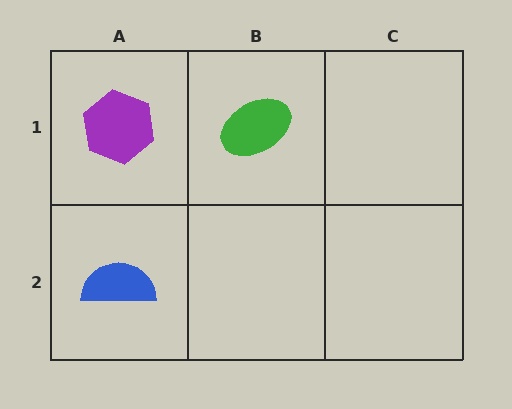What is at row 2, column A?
A blue semicircle.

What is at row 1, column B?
A green ellipse.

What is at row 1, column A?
A purple hexagon.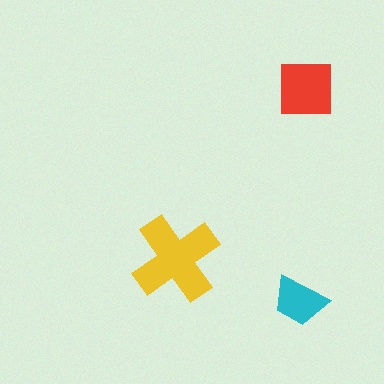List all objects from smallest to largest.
The cyan trapezoid, the red square, the yellow cross.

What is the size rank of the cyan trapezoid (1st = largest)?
3rd.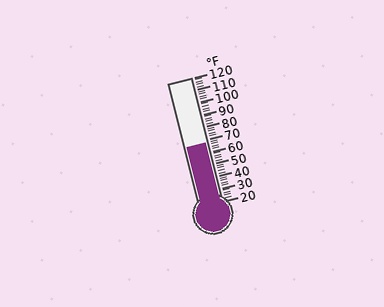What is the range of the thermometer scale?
The thermometer scale ranges from 20°F to 120°F.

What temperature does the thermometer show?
The thermometer shows approximately 68°F.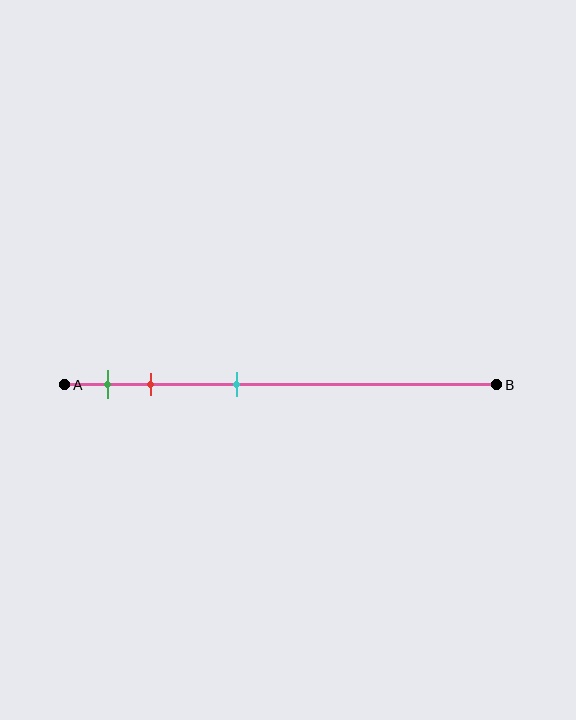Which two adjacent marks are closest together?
The green and red marks are the closest adjacent pair.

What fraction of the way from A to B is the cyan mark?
The cyan mark is approximately 40% (0.4) of the way from A to B.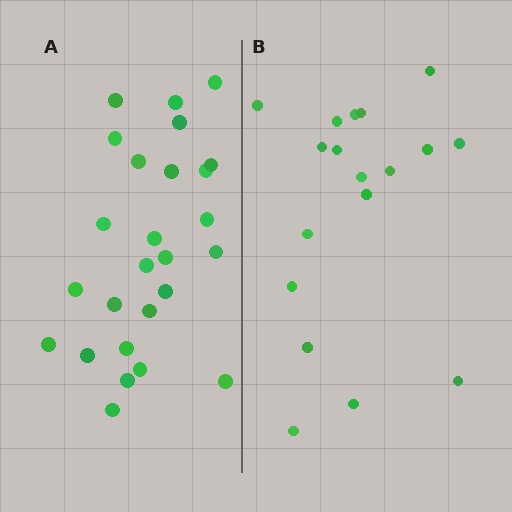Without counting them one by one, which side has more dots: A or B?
Region A (the left region) has more dots.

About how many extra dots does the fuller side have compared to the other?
Region A has roughly 8 or so more dots than region B.